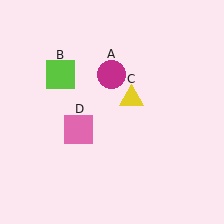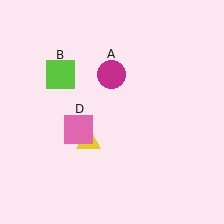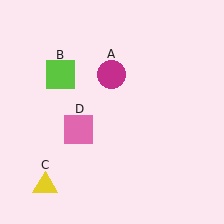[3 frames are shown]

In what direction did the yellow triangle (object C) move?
The yellow triangle (object C) moved down and to the left.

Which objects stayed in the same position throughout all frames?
Magenta circle (object A) and lime square (object B) and pink square (object D) remained stationary.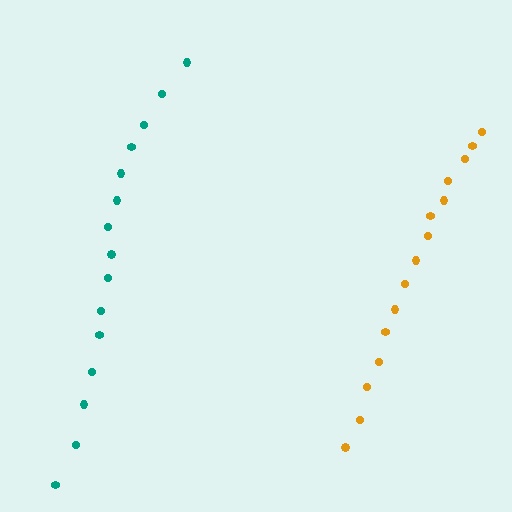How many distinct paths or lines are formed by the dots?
There are 2 distinct paths.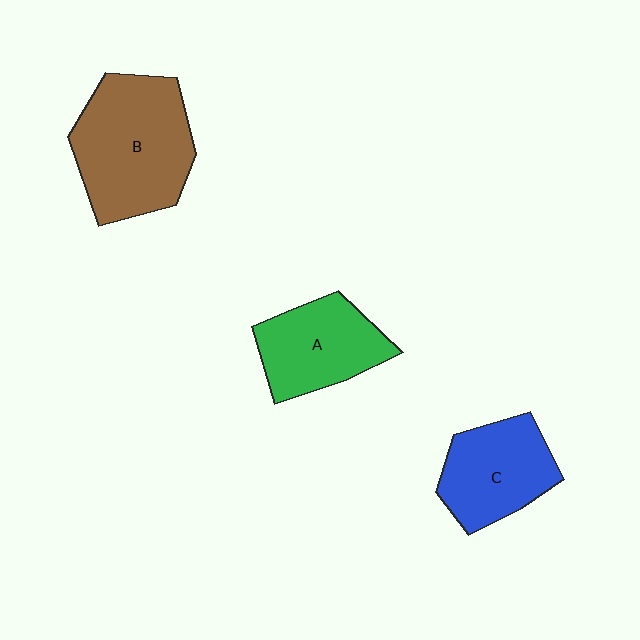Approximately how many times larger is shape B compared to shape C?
Approximately 1.5 times.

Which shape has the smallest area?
Shape C (blue).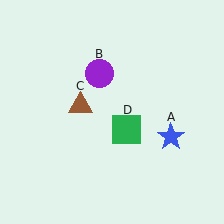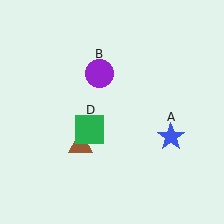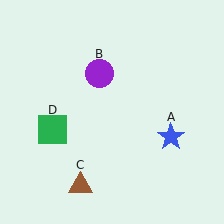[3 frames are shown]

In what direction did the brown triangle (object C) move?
The brown triangle (object C) moved down.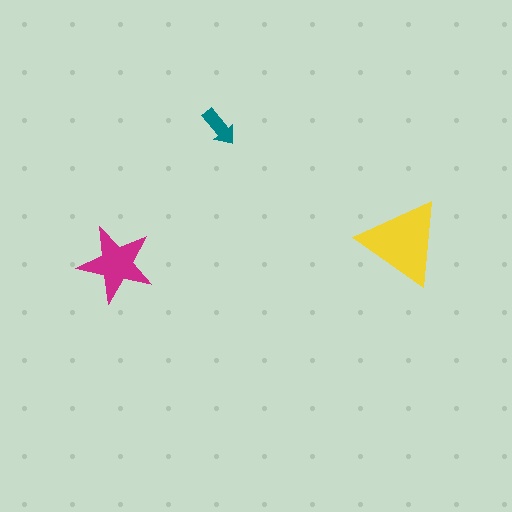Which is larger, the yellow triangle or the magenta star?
The yellow triangle.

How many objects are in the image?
There are 3 objects in the image.